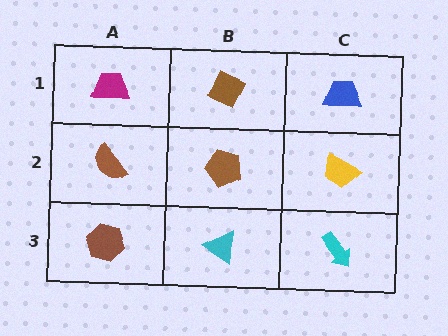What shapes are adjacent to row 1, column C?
A yellow trapezoid (row 2, column C), a brown diamond (row 1, column B).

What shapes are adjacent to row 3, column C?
A yellow trapezoid (row 2, column C), a cyan triangle (row 3, column B).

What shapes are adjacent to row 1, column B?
A brown pentagon (row 2, column B), a magenta trapezoid (row 1, column A), a blue trapezoid (row 1, column C).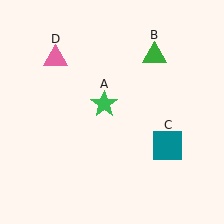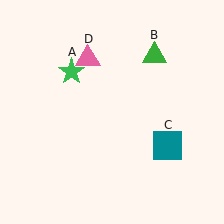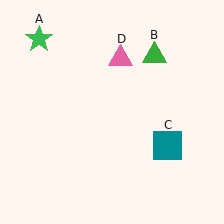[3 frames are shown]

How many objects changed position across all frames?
2 objects changed position: green star (object A), pink triangle (object D).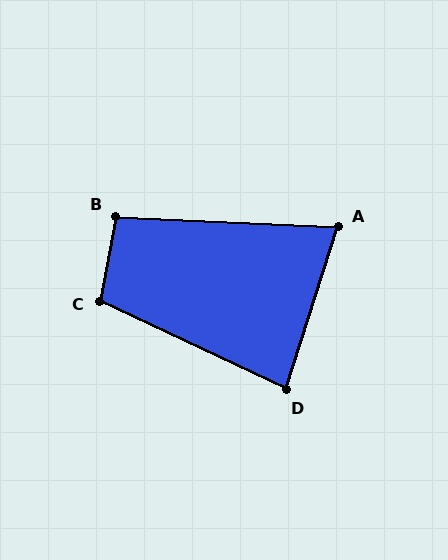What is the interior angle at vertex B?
Approximately 98 degrees (obtuse).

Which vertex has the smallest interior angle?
A, at approximately 75 degrees.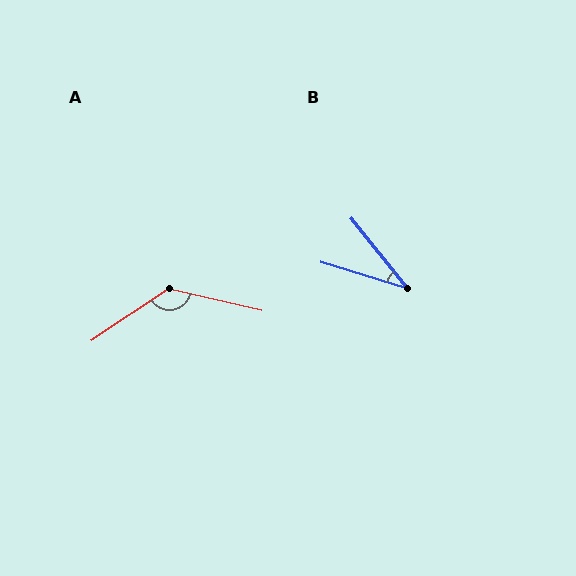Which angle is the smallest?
B, at approximately 34 degrees.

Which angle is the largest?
A, at approximately 133 degrees.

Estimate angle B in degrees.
Approximately 34 degrees.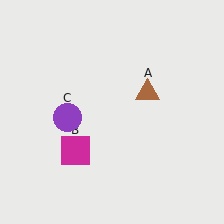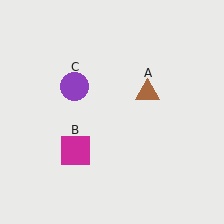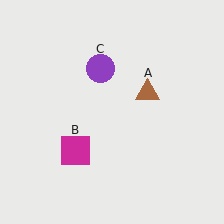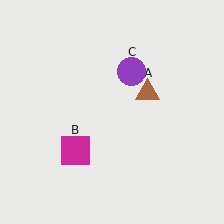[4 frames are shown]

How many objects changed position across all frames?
1 object changed position: purple circle (object C).